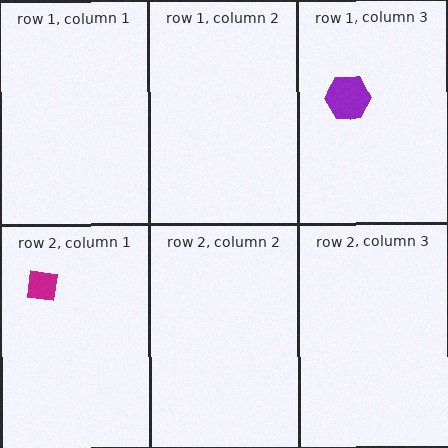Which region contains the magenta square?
The row 2, column 1 region.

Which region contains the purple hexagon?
The row 1, column 3 region.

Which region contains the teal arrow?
The row 1, column 3 region.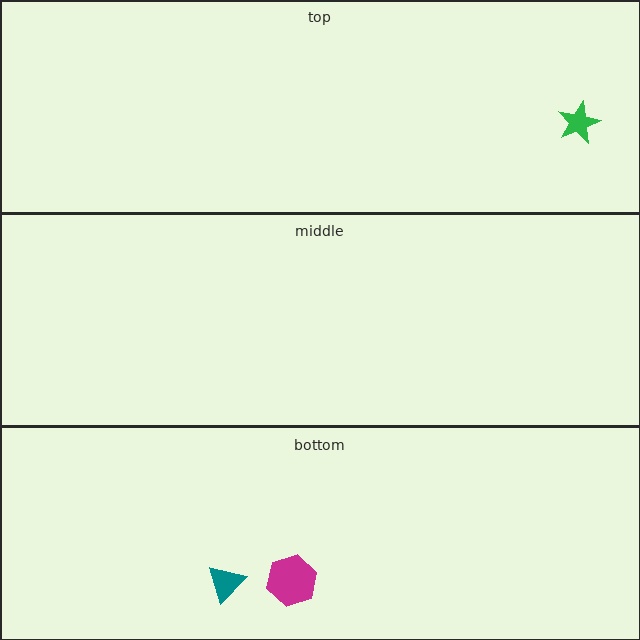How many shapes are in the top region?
1.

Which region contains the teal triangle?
The bottom region.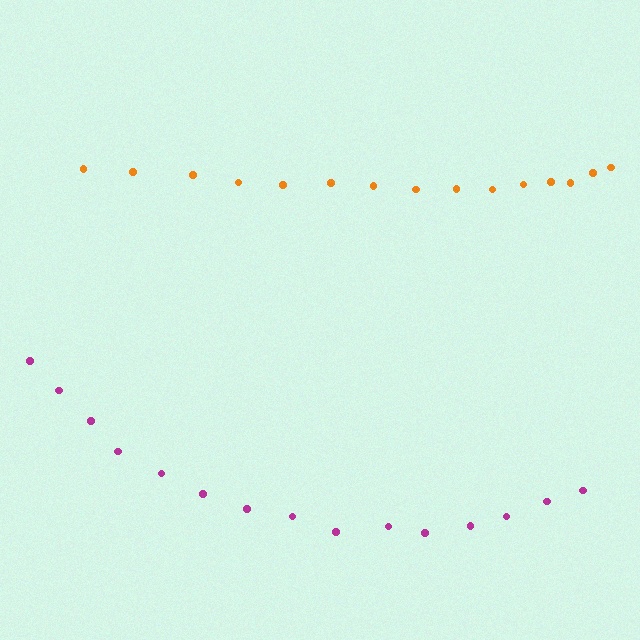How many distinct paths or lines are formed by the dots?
There are 2 distinct paths.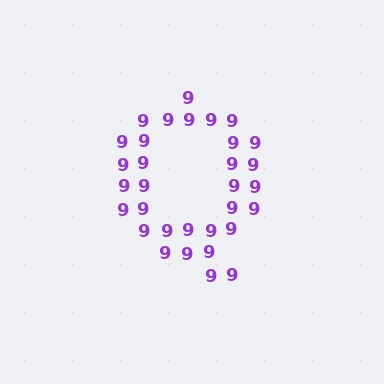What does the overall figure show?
The overall figure shows the letter Q.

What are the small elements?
The small elements are digit 9's.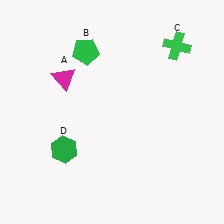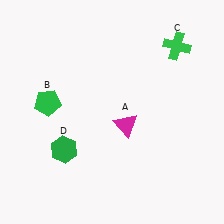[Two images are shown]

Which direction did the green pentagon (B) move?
The green pentagon (B) moved down.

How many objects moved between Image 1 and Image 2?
2 objects moved between the two images.